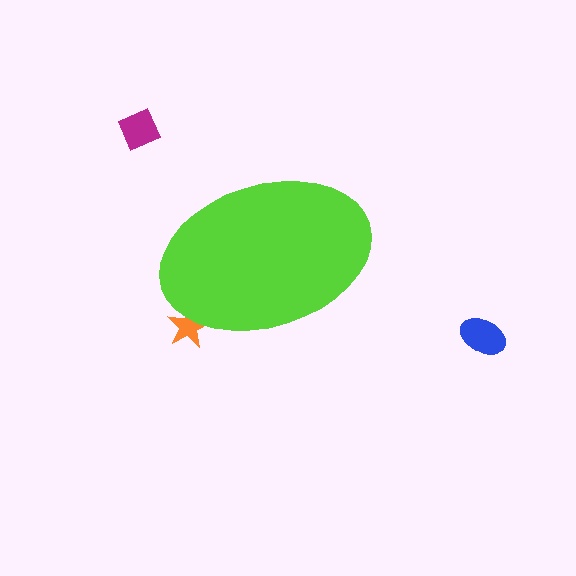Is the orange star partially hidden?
Yes, the orange star is partially hidden behind the lime ellipse.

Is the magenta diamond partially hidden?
No, the magenta diamond is fully visible.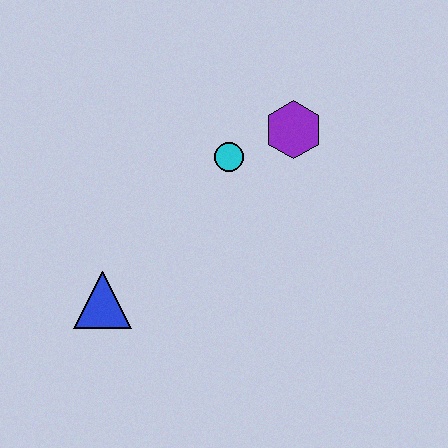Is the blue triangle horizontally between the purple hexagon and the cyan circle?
No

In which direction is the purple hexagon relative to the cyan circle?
The purple hexagon is to the right of the cyan circle.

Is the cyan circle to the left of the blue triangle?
No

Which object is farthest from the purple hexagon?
The blue triangle is farthest from the purple hexagon.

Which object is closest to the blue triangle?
The cyan circle is closest to the blue triangle.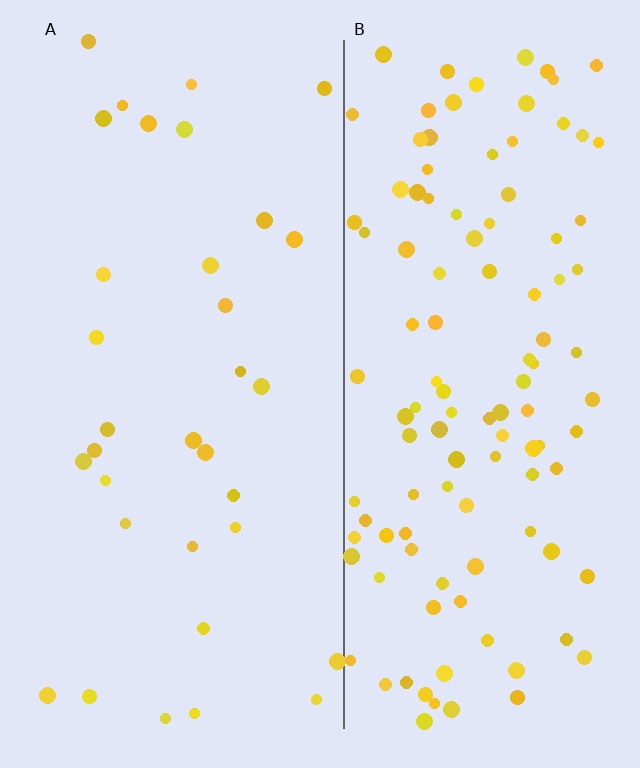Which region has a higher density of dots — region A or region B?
B (the right).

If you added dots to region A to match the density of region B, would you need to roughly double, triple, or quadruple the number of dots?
Approximately quadruple.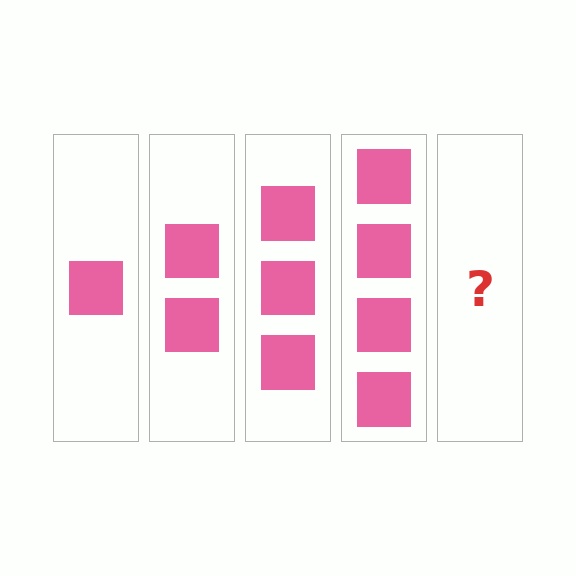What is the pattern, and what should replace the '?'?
The pattern is that each step adds one more square. The '?' should be 5 squares.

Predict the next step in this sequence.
The next step is 5 squares.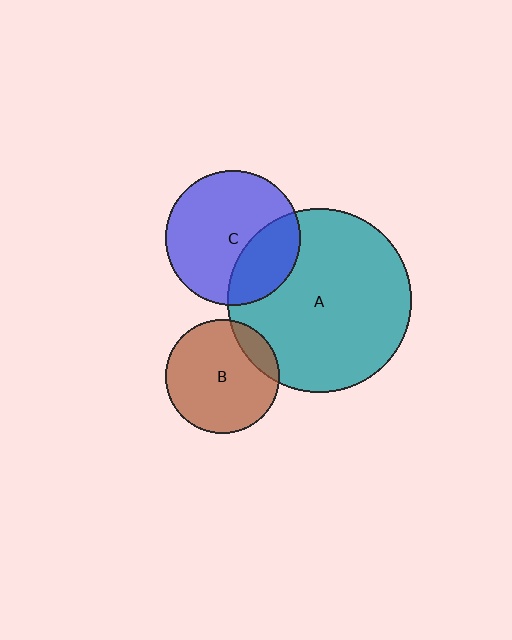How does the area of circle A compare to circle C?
Approximately 1.8 times.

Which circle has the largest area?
Circle A (teal).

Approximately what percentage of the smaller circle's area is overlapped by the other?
Approximately 15%.